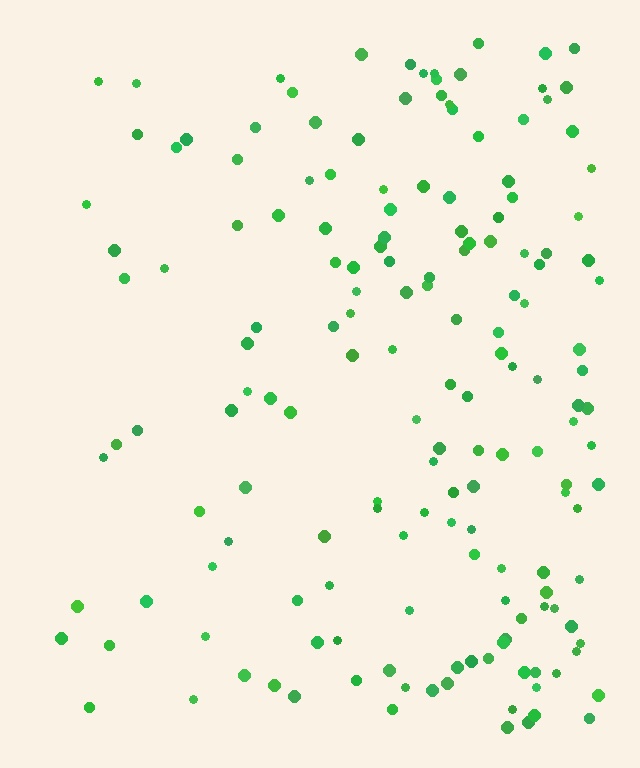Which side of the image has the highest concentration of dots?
The right.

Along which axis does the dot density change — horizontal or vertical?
Horizontal.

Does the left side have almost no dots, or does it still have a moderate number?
Still a moderate number, just noticeably fewer than the right.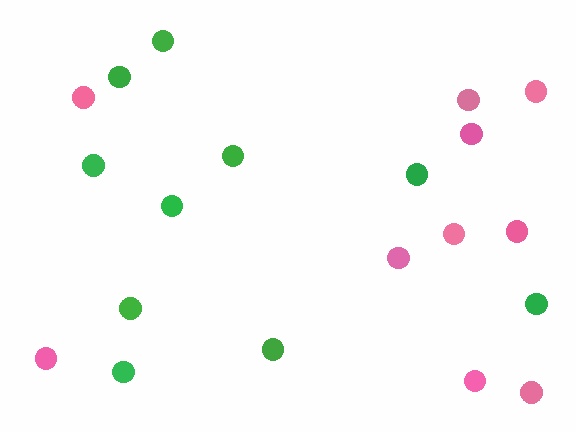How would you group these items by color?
There are 2 groups: one group of pink circles (10) and one group of green circles (10).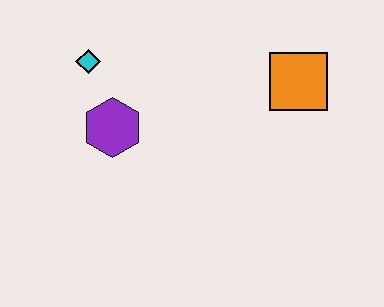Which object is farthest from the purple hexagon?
The orange square is farthest from the purple hexagon.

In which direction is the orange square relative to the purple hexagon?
The orange square is to the right of the purple hexagon.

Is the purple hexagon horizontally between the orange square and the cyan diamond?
Yes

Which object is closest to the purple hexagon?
The cyan diamond is closest to the purple hexagon.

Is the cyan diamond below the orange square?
No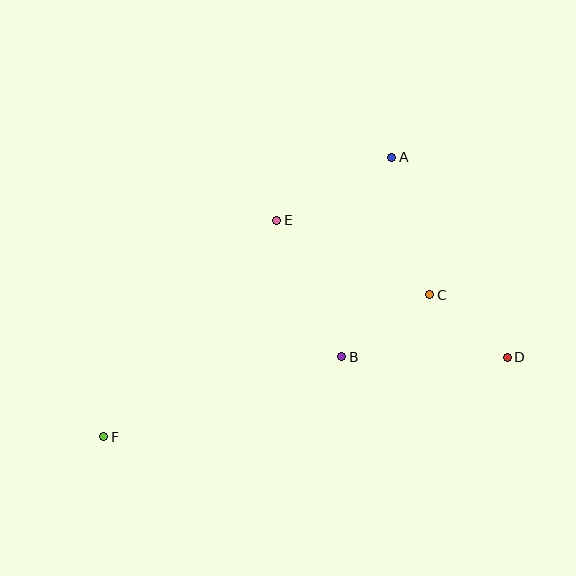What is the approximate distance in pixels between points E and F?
The distance between E and F is approximately 277 pixels.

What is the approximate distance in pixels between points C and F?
The distance between C and F is approximately 356 pixels.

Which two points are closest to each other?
Points C and D are closest to each other.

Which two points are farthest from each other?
Points D and F are farthest from each other.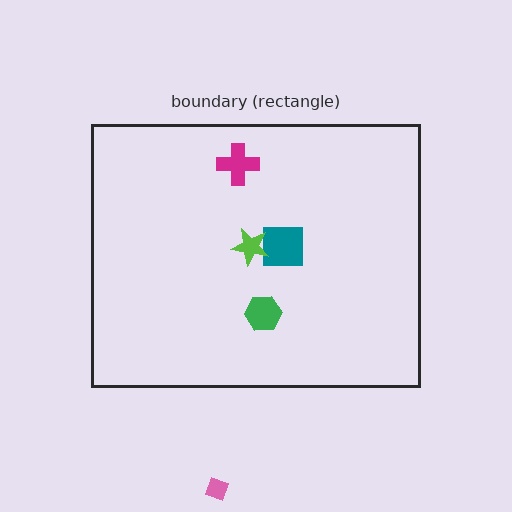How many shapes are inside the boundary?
4 inside, 1 outside.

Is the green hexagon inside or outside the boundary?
Inside.